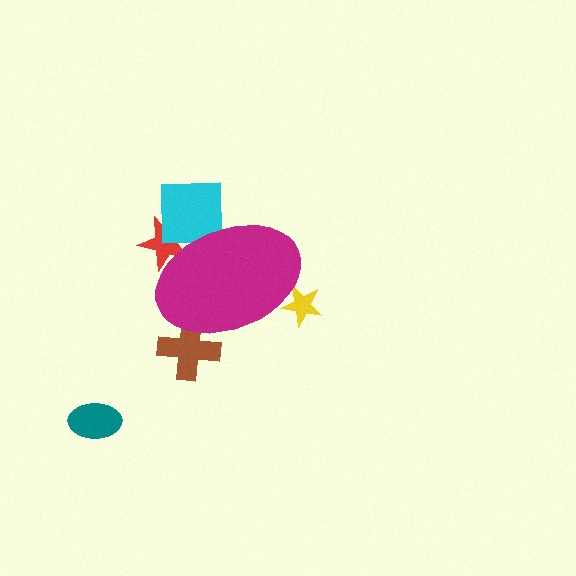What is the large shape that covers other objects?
A magenta ellipse.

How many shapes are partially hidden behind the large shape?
4 shapes are partially hidden.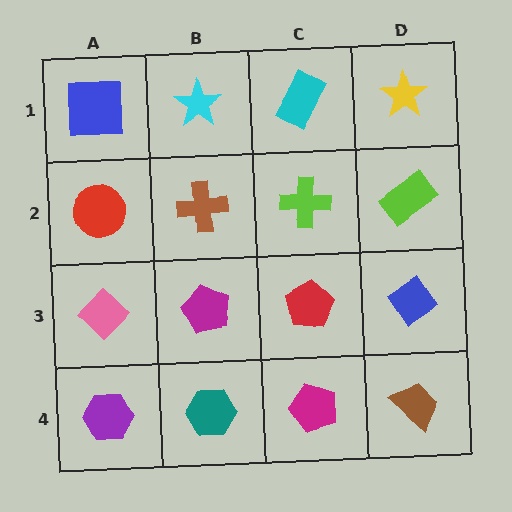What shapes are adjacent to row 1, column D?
A lime rectangle (row 2, column D), a cyan rectangle (row 1, column C).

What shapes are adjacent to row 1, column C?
A lime cross (row 2, column C), a cyan star (row 1, column B), a yellow star (row 1, column D).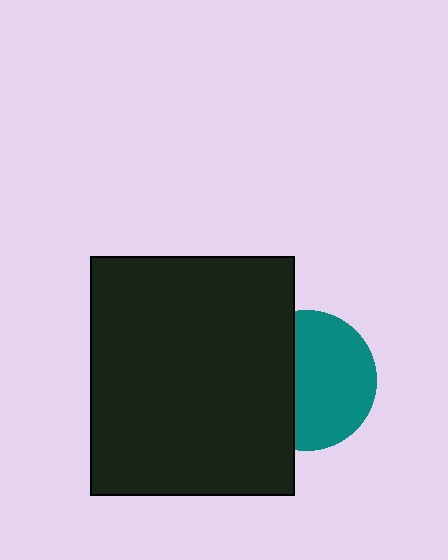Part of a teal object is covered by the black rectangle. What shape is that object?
It is a circle.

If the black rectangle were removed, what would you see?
You would see the complete teal circle.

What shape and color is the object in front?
The object in front is a black rectangle.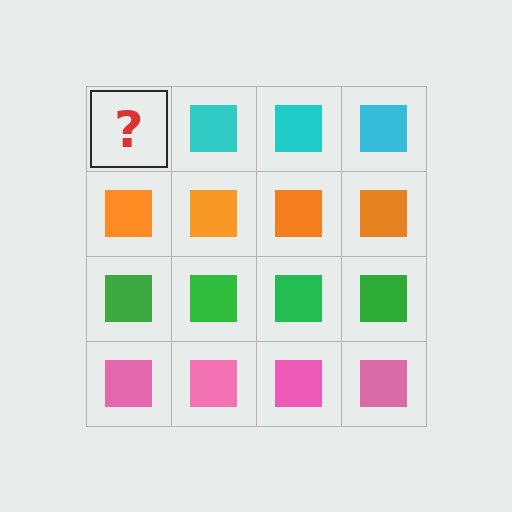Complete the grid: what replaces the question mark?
The question mark should be replaced with a cyan square.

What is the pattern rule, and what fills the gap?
The rule is that each row has a consistent color. The gap should be filled with a cyan square.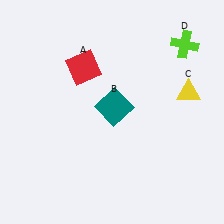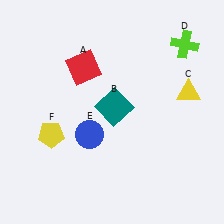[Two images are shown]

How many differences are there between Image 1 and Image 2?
There are 2 differences between the two images.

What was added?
A blue circle (E), a yellow pentagon (F) were added in Image 2.